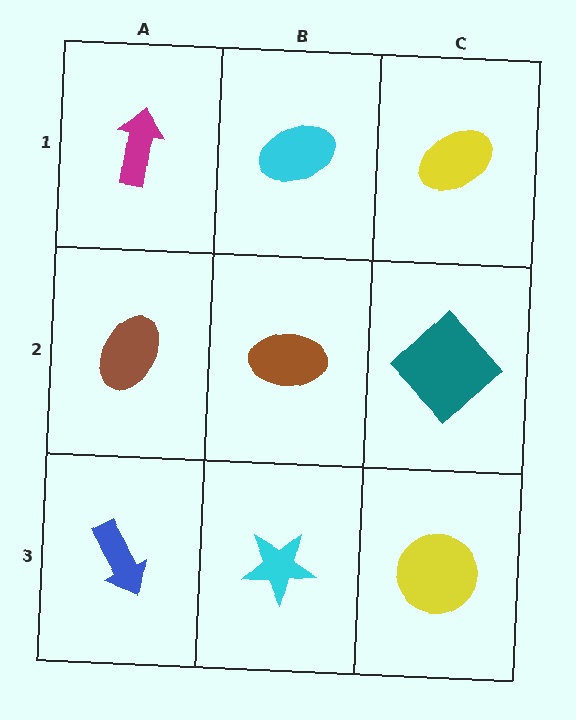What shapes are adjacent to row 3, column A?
A brown ellipse (row 2, column A), a cyan star (row 3, column B).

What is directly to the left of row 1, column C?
A cyan ellipse.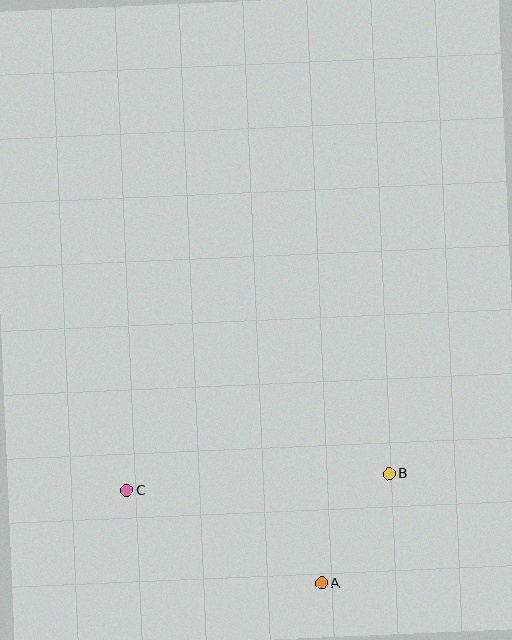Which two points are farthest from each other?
Points B and C are farthest from each other.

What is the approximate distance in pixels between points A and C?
The distance between A and C is approximately 216 pixels.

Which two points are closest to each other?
Points A and B are closest to each other.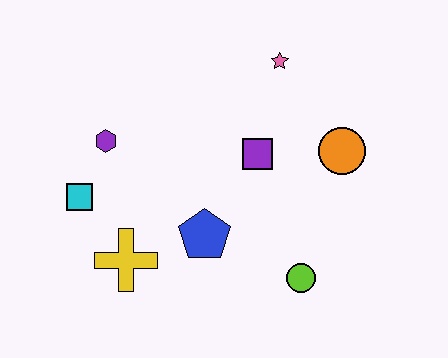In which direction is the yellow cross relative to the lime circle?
The yellow cross is to the left of the lime circle.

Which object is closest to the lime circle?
The blue pentagon is closest to the lime circle.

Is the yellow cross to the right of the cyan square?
Yes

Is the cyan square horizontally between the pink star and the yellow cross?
No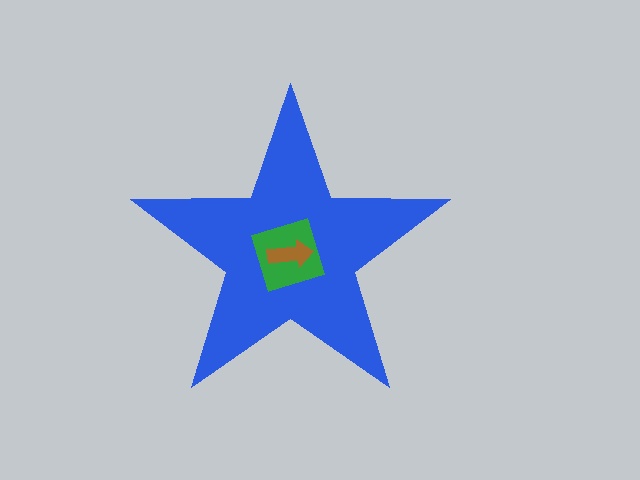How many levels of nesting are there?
3.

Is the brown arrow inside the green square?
Yes.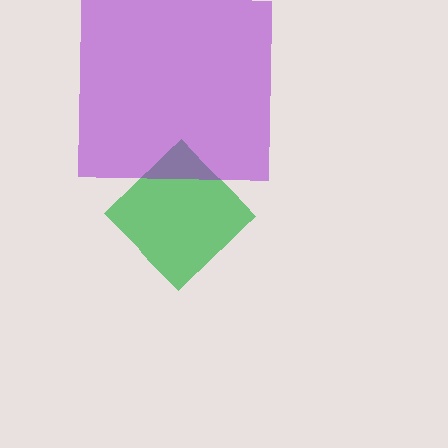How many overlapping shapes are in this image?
There are 2 overlapping shapes in the image.